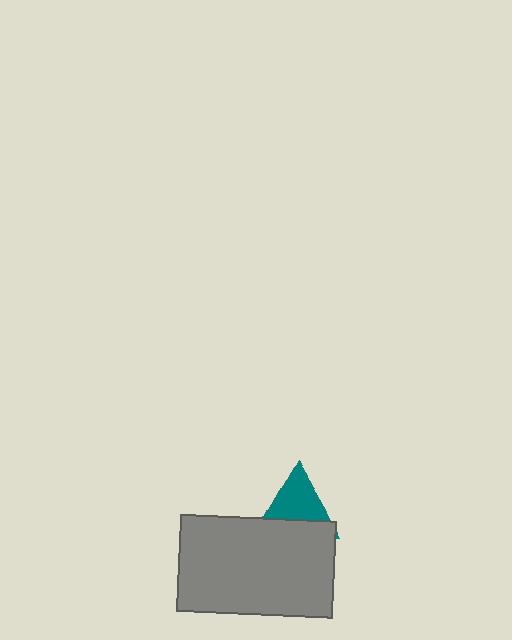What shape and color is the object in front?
The object in front is a gray rectangle.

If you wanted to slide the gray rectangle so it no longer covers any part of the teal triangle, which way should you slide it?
Slide it down — that is the most direct way to separate the two shapes.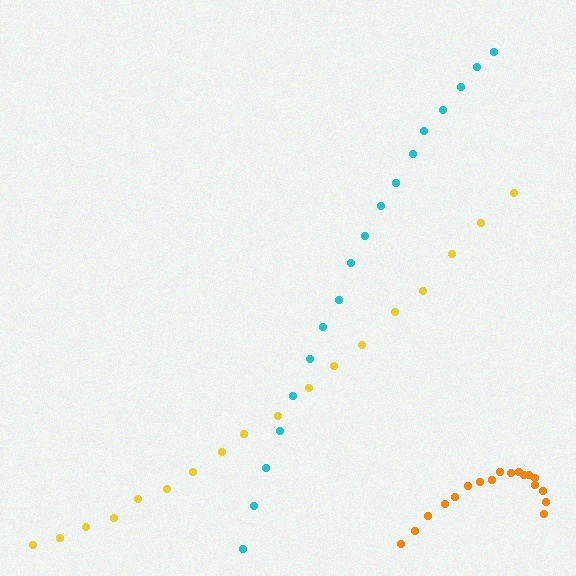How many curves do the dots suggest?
There are 3 distinct paths.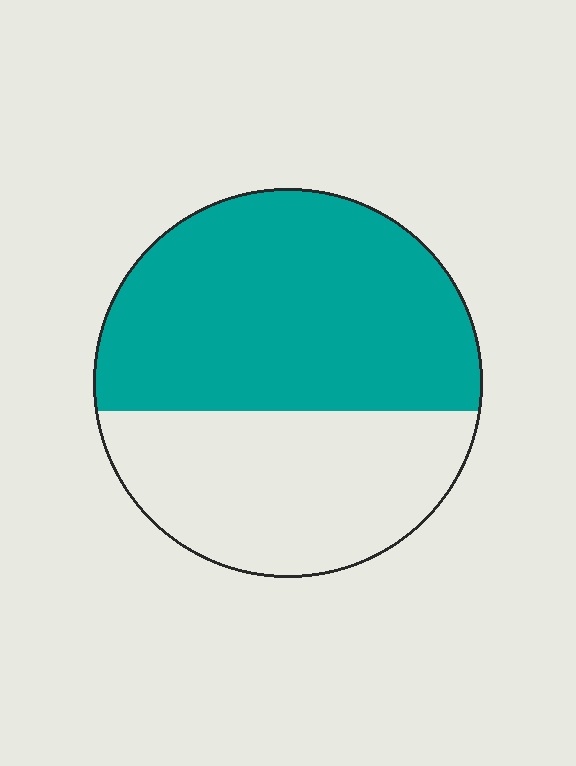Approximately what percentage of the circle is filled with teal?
Approximately 60%.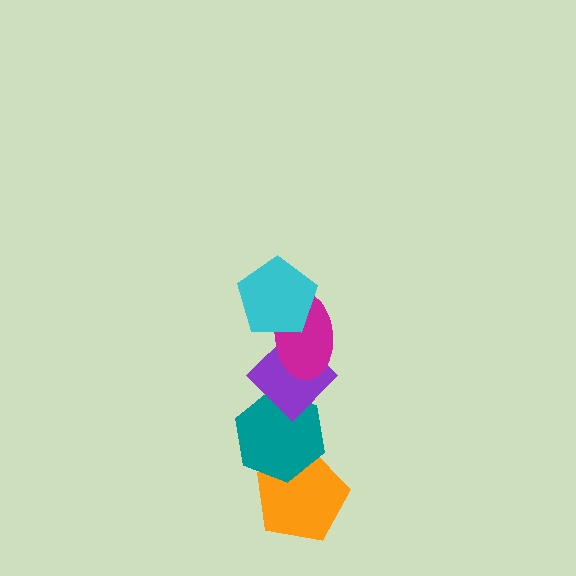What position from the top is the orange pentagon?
The orange pentagon is 5th from the top.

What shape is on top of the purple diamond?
The magenta ellipse is on top of the purple diamond.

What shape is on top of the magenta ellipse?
The cyan pentagon is on top of the magenta ellipse.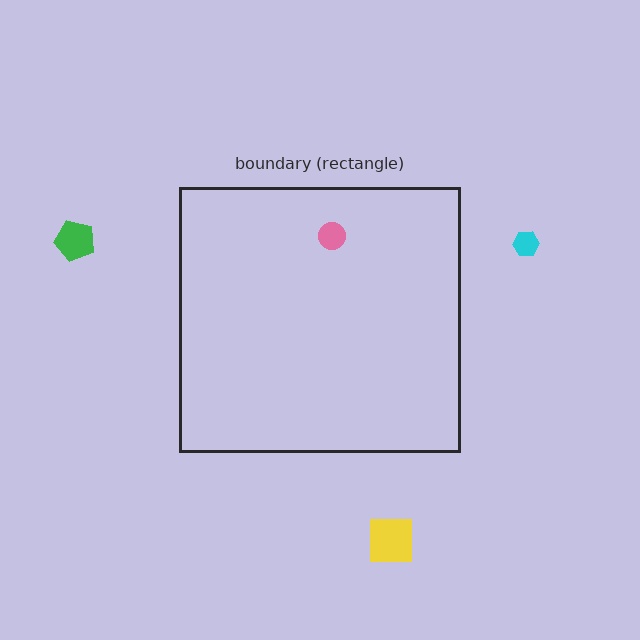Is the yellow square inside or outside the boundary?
Outside.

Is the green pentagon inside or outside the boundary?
Outside.